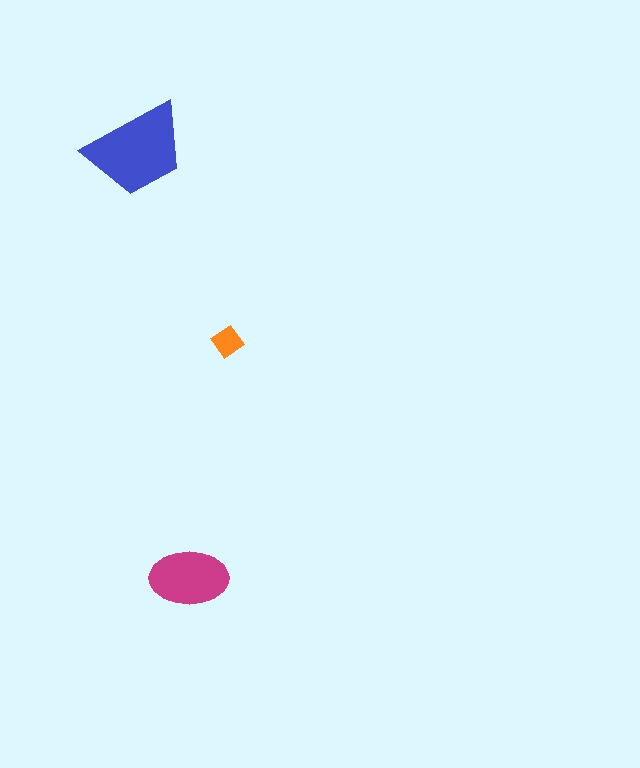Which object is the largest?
The blue trapezoid.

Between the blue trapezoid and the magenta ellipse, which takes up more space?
The blue trapezoid.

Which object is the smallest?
The orange diamond.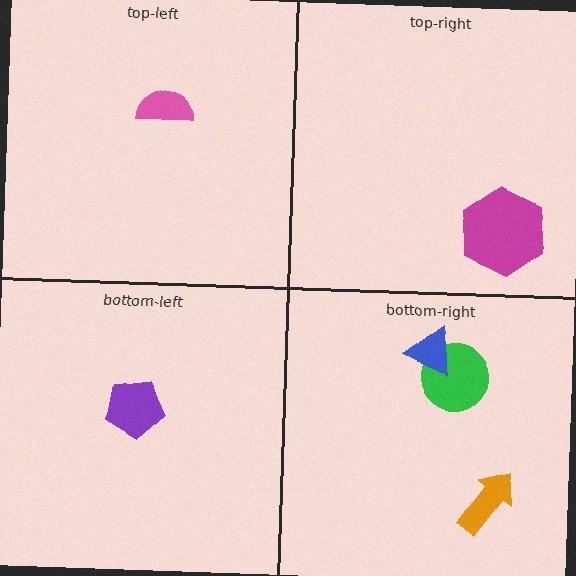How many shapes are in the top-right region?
1.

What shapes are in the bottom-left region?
The purple pentagon.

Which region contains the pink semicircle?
The top-left region.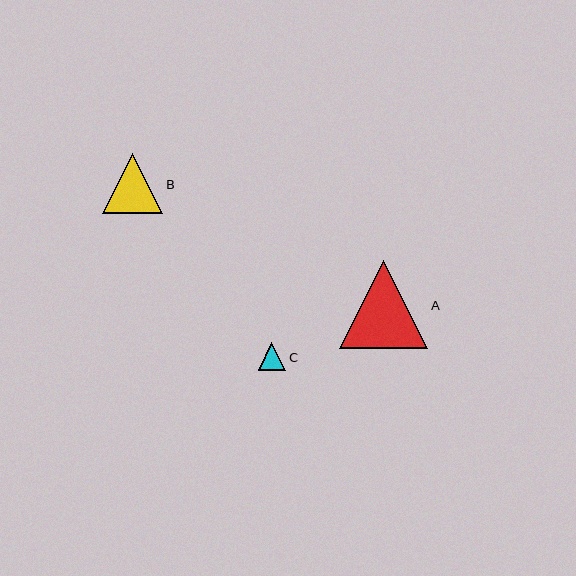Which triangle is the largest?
Triangle A is the largest with a size of approximately 88 pixels.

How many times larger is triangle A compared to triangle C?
Triangle A is approximately 3.2 times the size of triangle C.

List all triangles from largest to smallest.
From largest to smallest: A, B, C.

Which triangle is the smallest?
Triangle C is the smallest with a size of approximately 27 pixels.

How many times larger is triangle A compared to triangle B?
Triangle A is approximately 1.5 times the size of triangle B.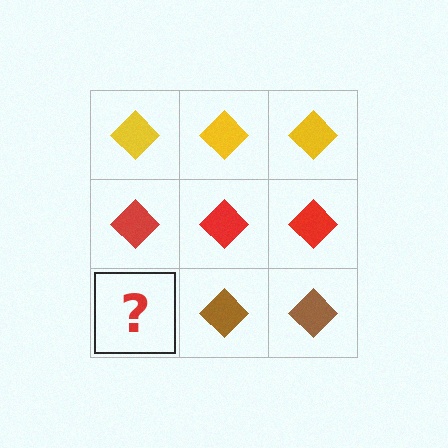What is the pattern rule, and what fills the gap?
The rule is that each row has a consistent color. The gap should be filled with a brown diamond.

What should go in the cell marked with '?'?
The missing cell should contain a brown diamond.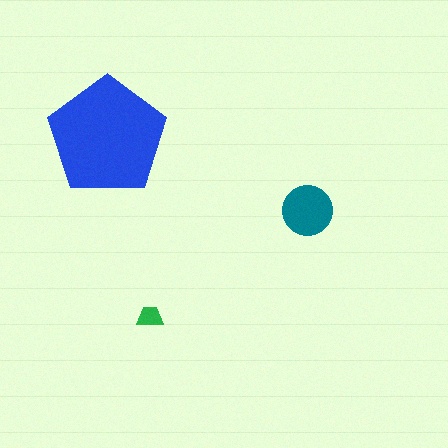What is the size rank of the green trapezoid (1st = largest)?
3rd.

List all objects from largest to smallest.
The blue pentagon, the teal circle, the green trapezoid.